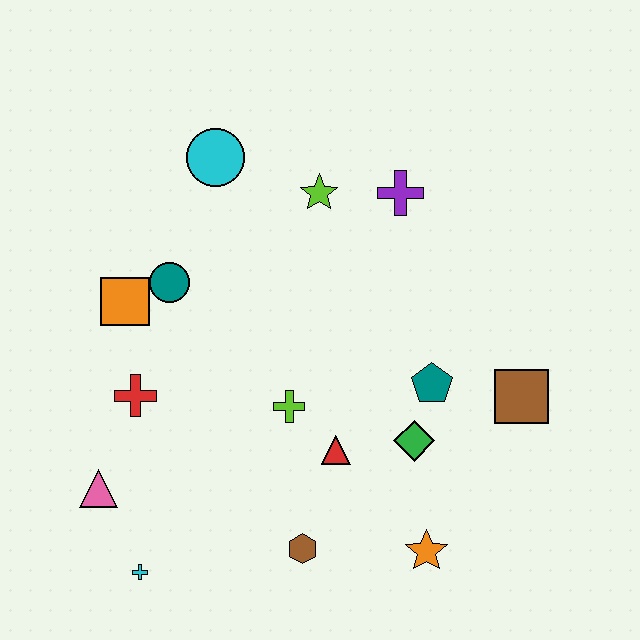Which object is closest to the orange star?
The green diamond is closest to the orange star.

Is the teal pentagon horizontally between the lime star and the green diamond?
No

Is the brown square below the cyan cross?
No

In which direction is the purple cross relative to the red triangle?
The purple cross is above the red triangle.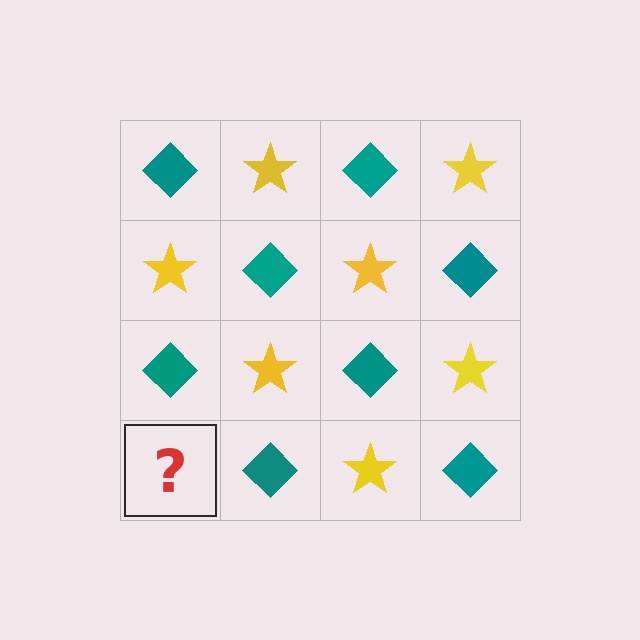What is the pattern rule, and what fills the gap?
The rule is that it alternates teal diamond and yellow star in a checkerboard pattern. The gap should be filled with a yellow star.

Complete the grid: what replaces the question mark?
The question mark should be replaced with a yellow star.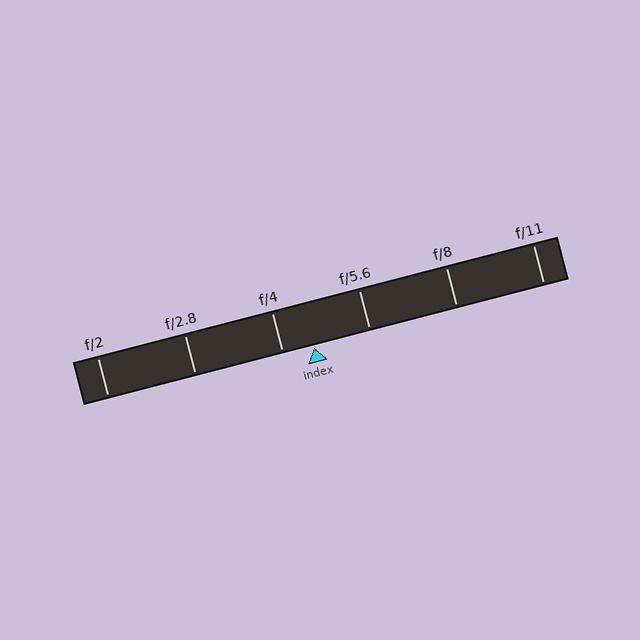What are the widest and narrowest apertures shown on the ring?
The widest aperture shown is f/2 and the narrowest is f/11.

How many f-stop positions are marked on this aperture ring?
There are 6 f-stop positions marked.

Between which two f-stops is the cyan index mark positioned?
The index mark is between f/4 and f/5.6.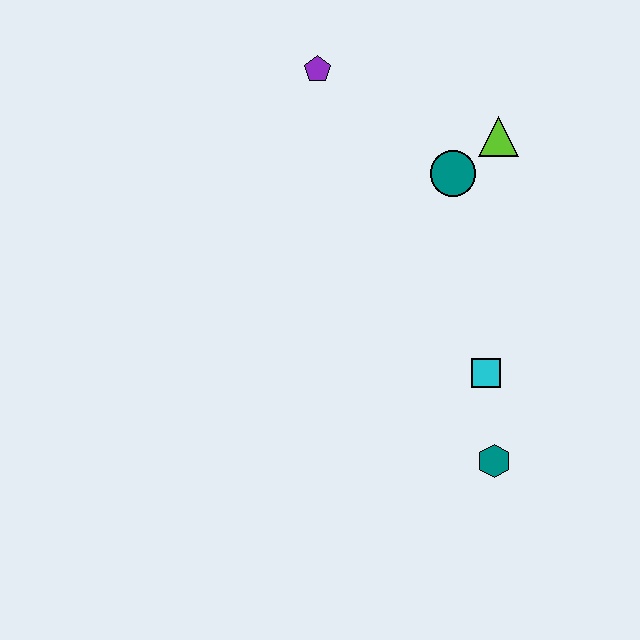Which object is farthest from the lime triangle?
The teal hexagon is farthest from the lime triangle.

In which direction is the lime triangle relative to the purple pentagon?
The lime triangle is to the right of the purple pentagon.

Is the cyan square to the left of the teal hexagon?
Yes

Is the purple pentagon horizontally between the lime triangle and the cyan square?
No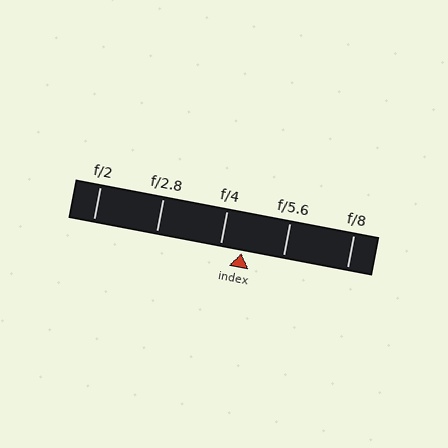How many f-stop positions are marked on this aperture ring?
There are 5 f-stop positions marked.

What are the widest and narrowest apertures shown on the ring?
The widest aperture shown is f/2 and the narrowest is f/8.